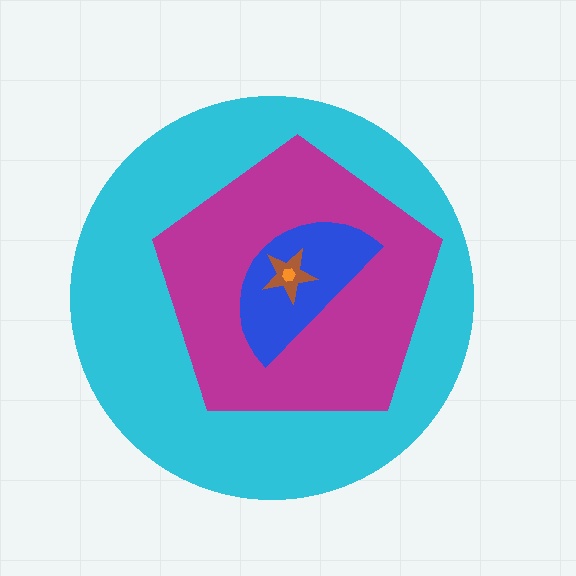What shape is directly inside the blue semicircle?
The brown star.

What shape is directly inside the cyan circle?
The magenta pentagon.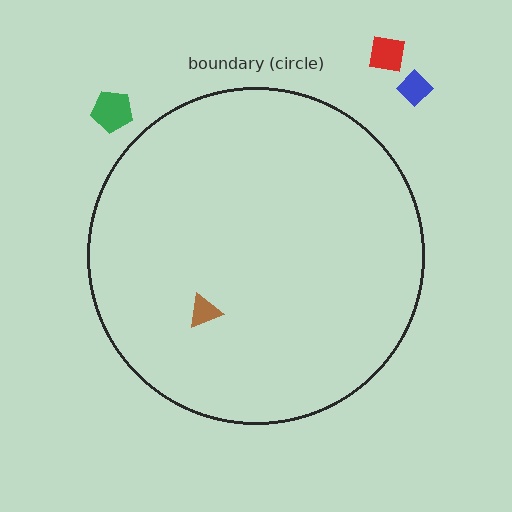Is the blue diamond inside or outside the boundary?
Outside.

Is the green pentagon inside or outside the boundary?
Outside.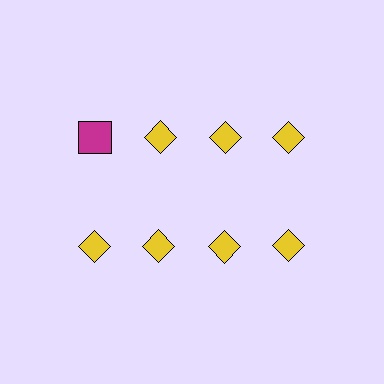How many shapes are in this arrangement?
There are 8 shapes arranged in a grid pattern.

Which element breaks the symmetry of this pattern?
The magenta square in the top row, leftmost column breaks the symmetry. All other shapes are yellow diamonds.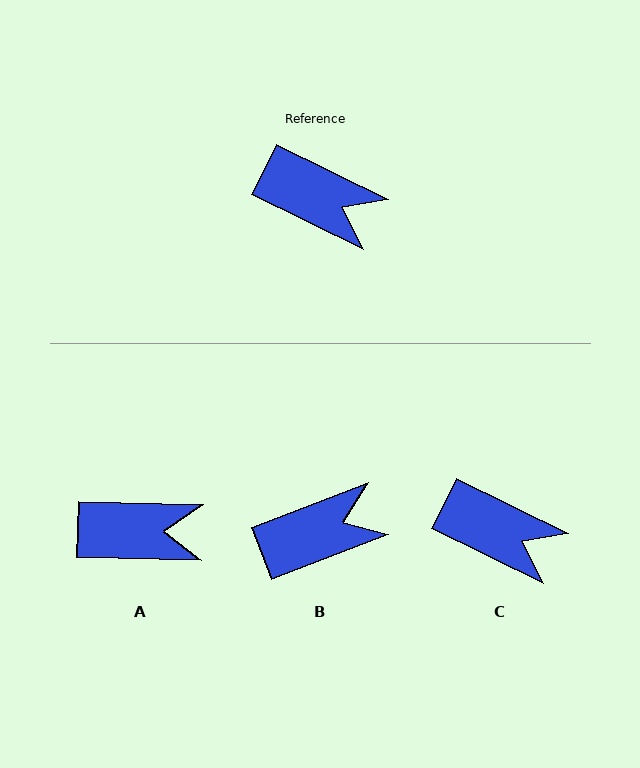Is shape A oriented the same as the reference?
No, it is off by about 24 degrees.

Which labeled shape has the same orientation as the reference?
C.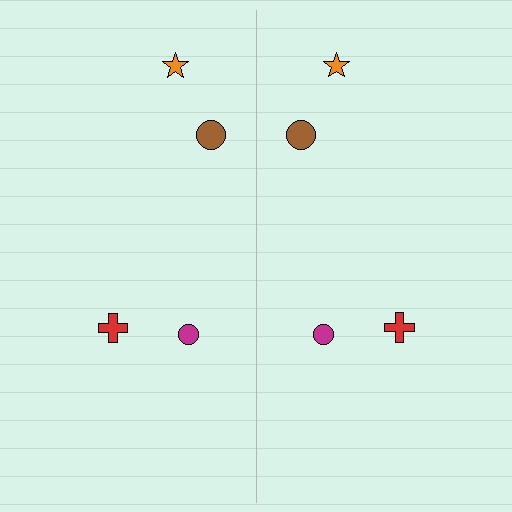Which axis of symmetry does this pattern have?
The pattern has a vertical axis of symmetry running through the center of the image.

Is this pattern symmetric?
Yes, this pattern has bilateral (reflection) symmetry.